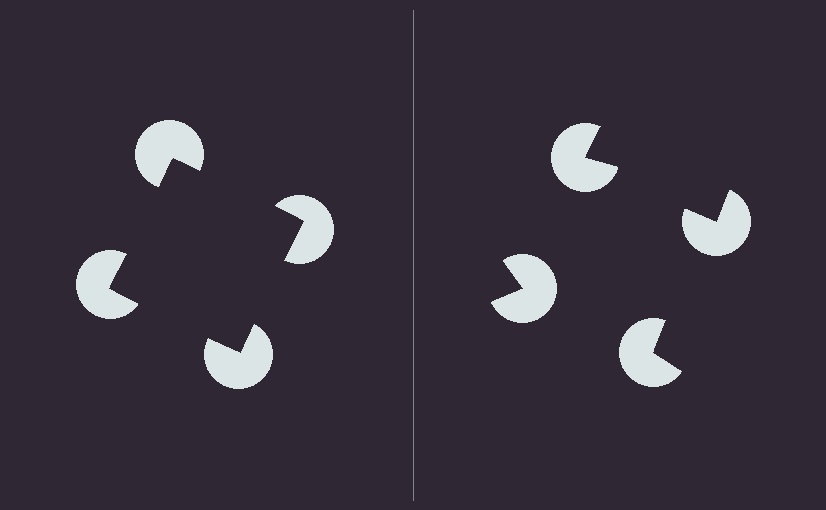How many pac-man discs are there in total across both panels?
8 — 4 on each side.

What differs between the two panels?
The pac-man discs are positioned identically on both sides; only the wedge orientations differ. On the left they align to a square; on the right they are misaligned.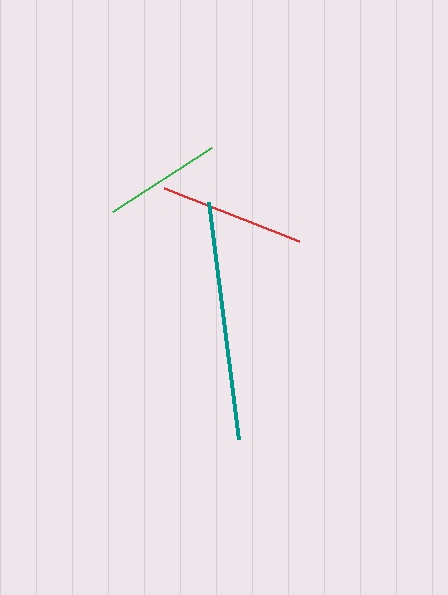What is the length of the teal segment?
The teal segment is approximately 239 pixels long.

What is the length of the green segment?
The green segment is approximately 118 pixels long.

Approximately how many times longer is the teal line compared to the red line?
The teal line is approximately 1.6 times the length of the red line.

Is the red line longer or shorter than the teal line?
The teal line is longer than the red line.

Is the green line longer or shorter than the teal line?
The teal line is longer than the green line.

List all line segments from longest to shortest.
From longest to shortest: teal, red, green.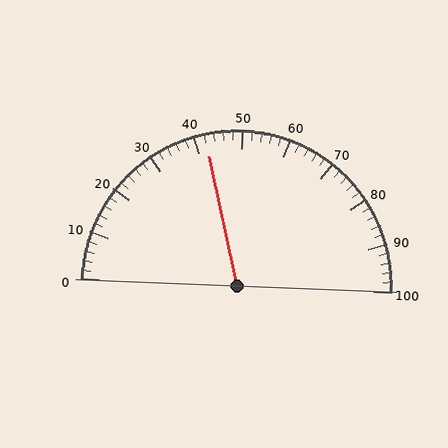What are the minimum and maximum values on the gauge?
The gauge ranges from 0 to 100.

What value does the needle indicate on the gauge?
The needle indicates approximately 42.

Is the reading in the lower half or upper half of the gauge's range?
The reading is in the lower half of the range (0 to 100).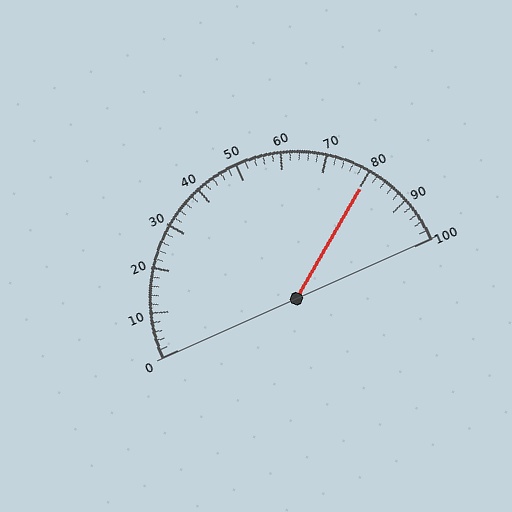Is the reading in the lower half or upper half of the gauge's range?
The reading is in the upper half of the range (0 to 100).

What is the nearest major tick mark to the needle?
The nearest major tick mark is 80.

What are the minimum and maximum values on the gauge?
The gauge ranges from 0 to 100.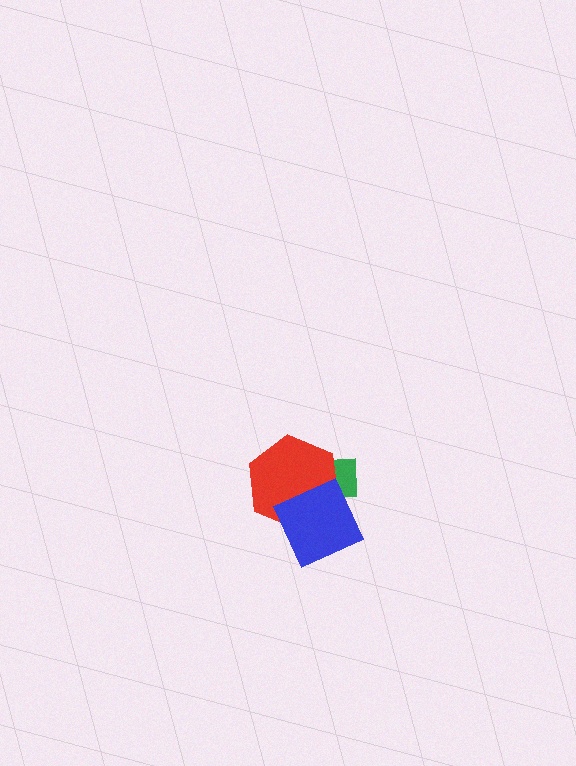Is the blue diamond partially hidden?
No, no other shape covers it.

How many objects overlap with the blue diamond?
2 objects overlap with the blue diamond.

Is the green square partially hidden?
Yes, it is partially covered by another shape.